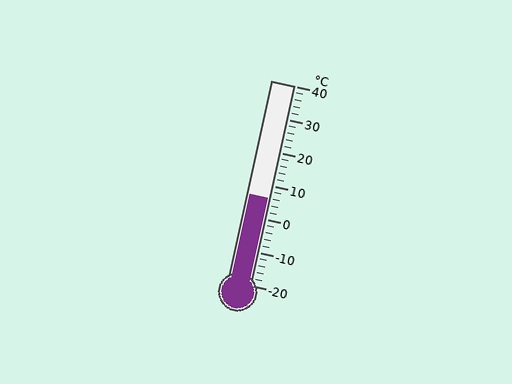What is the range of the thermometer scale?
The thermometer scale ranges from -20°C to 40°C.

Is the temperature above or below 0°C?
The temperature is above 0°C.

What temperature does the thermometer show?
The thermometer shows approximately 6°C.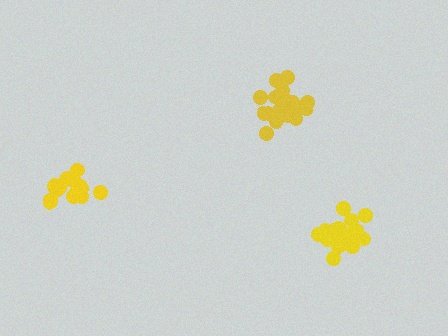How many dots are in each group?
Group 1: 20 dots, Group 2: 16 dots, Group 3: 18 dots (54 total).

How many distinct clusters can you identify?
There are 3 distinct clusters.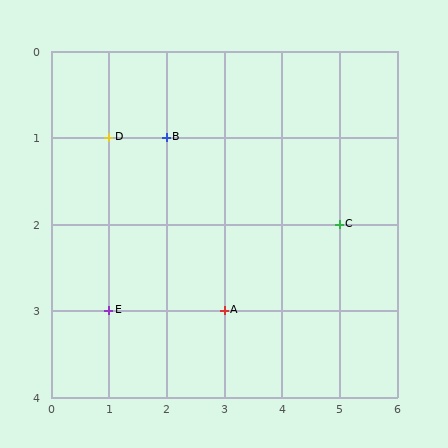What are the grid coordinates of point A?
Point A is at grid coordinates (3, 3).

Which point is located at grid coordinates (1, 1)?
Point D is at (1, 1).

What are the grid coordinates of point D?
Point D is at grid coordinates (1, 1).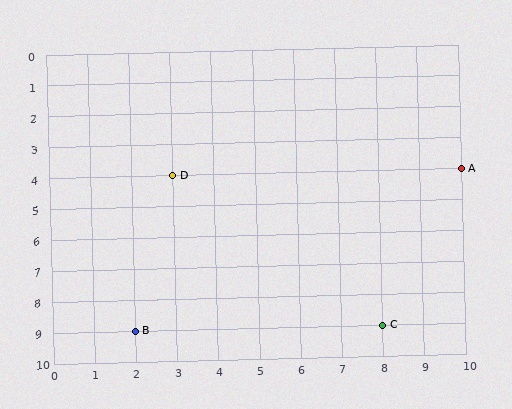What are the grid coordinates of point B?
Point B is at grid coordinates (2, 9).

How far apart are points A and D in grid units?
Points A and D are 7 columns apart.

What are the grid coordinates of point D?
Point D is at grid coordinates (3, 4).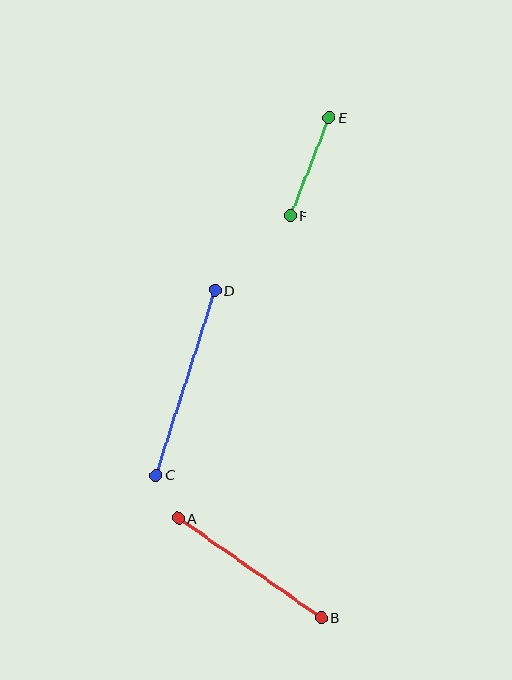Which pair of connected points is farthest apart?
Points C and D are farthest apart.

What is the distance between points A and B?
The distance is approximately 174 pixels.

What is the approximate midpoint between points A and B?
The midpoint is at approximately (249, 568) pixels.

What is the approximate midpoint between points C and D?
The midpoint is at approximately (186, 383) pixels.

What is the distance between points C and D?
The distance is approximately 194 pixels.